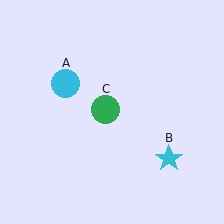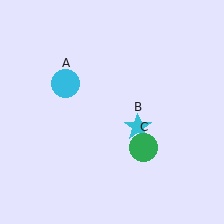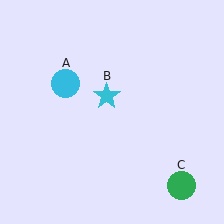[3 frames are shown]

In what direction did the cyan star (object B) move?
The cyan star (object B) moved up and to the left.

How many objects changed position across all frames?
2 objects changed position: cyan star (object B), green circle (object C).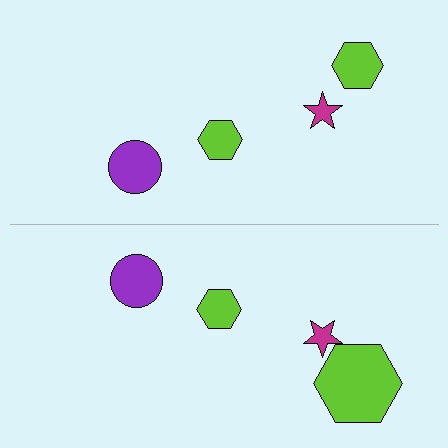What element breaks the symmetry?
The lime hexagon on the bottom side has a different size than its mirror counterpart.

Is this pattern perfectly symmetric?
No, the pattern is not perfectly symmetric. The lime hexagon on the bottom side has a different size than its mirror counterpart.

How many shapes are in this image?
There are 8 shapes in this image.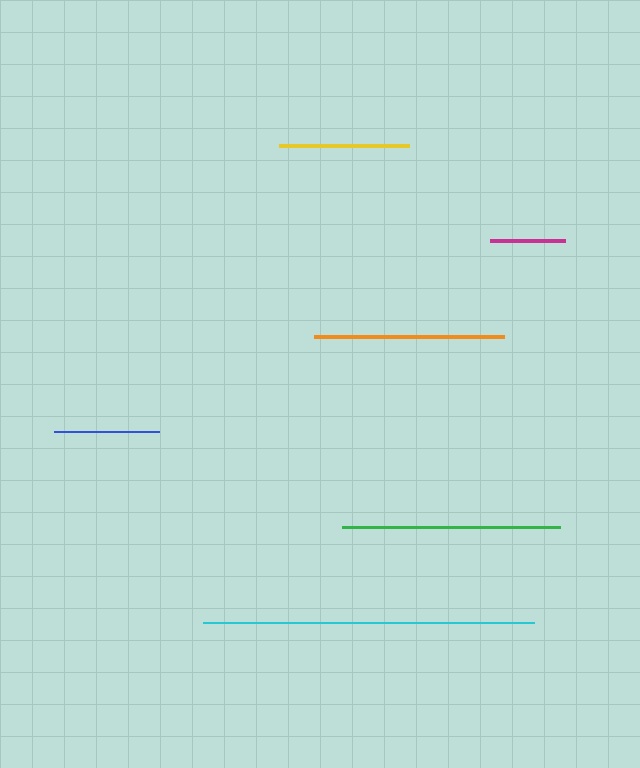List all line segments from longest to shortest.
From longest to shortest: cyan, green, orange, yellow, blue, magenta.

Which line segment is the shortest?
The magenta line is the shortest at approximately 75 pixels.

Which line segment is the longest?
The cyan line is the longest at approximately 331 pixels.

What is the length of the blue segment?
The blue segment is approximately 106 pixels long.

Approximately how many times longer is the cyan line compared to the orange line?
The cyan line is approximately 1.7 times the length of the orange line.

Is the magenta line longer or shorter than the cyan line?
The cyan line is longer than the magenta line.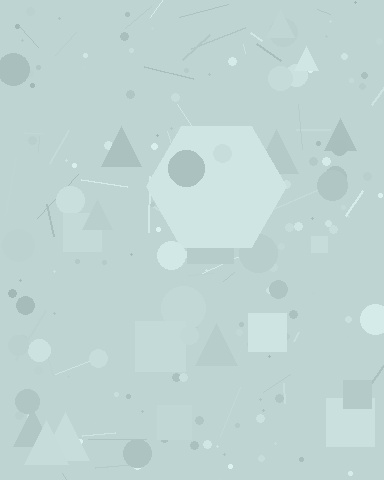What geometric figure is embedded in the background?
A hexagon is embedded in the background.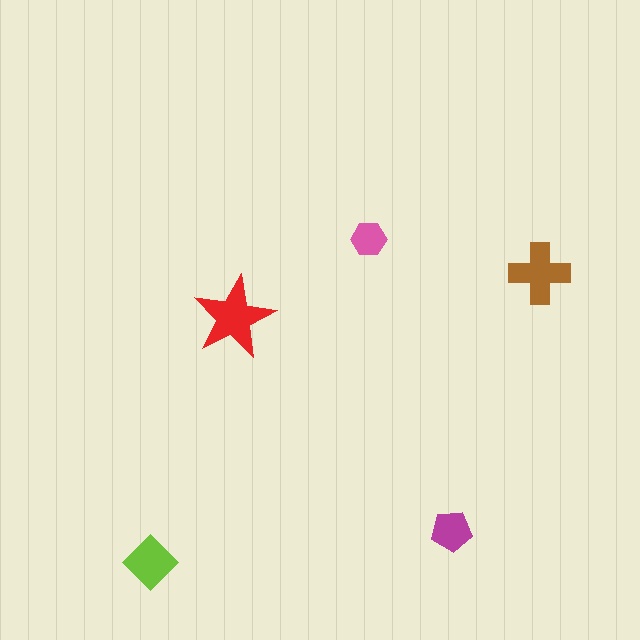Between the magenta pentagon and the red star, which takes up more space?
The red star.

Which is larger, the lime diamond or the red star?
The red star.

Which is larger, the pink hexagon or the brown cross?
The brown cross.